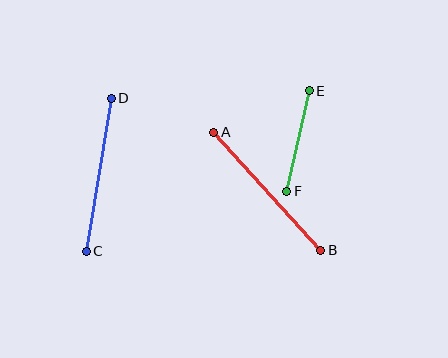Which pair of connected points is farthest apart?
Points A and B are farthest apart.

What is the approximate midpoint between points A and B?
The midpoint is at approximately (267, 191) pixels.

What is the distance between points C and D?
The distance is approximately 155 pixels.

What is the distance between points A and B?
The distance is approximately 159 pixels.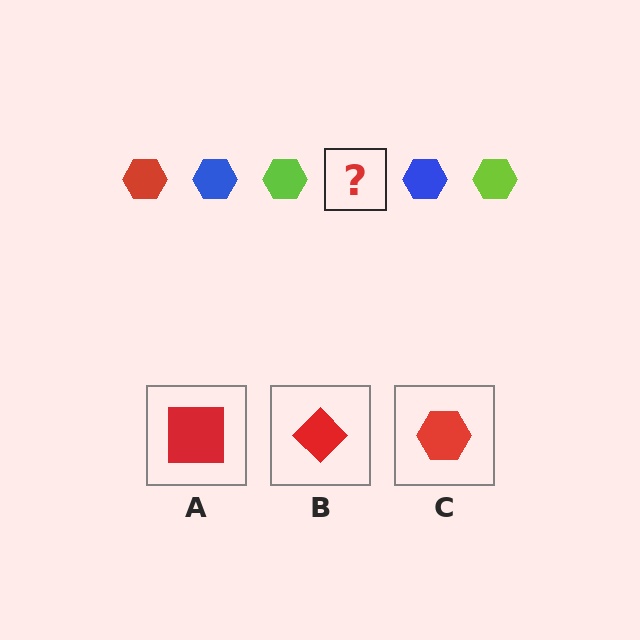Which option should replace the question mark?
Option C.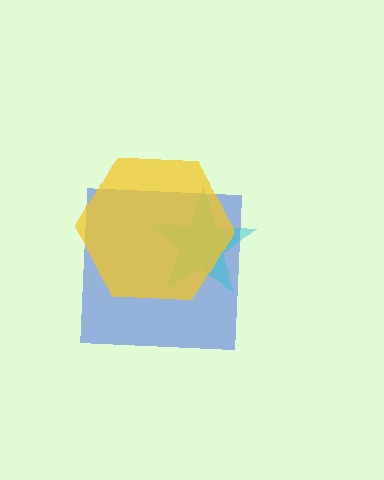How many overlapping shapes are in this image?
There are 3 overlapping shapes in the image.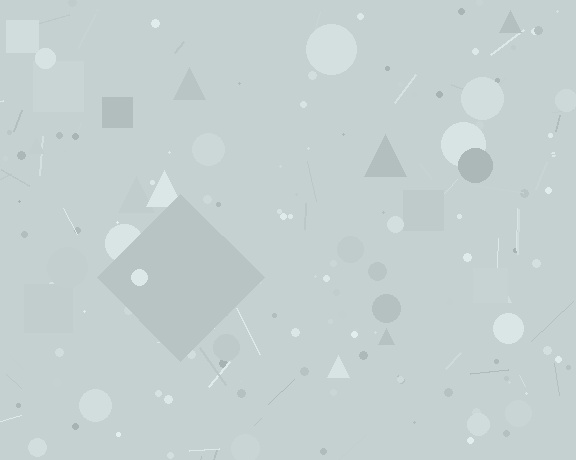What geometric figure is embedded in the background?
A diamond is embedded in the background.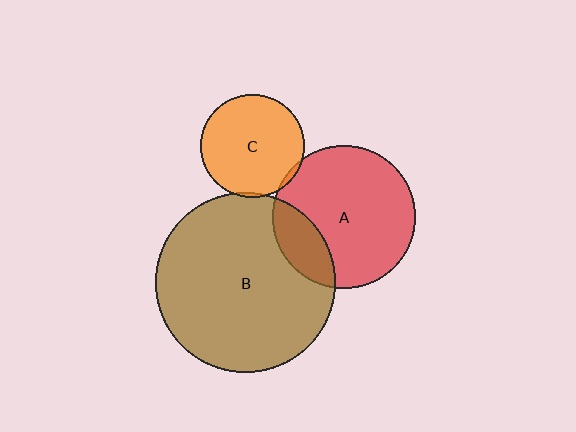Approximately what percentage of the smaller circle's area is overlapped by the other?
Approximately 5%.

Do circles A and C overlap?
Yes.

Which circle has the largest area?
Circle B (brown).